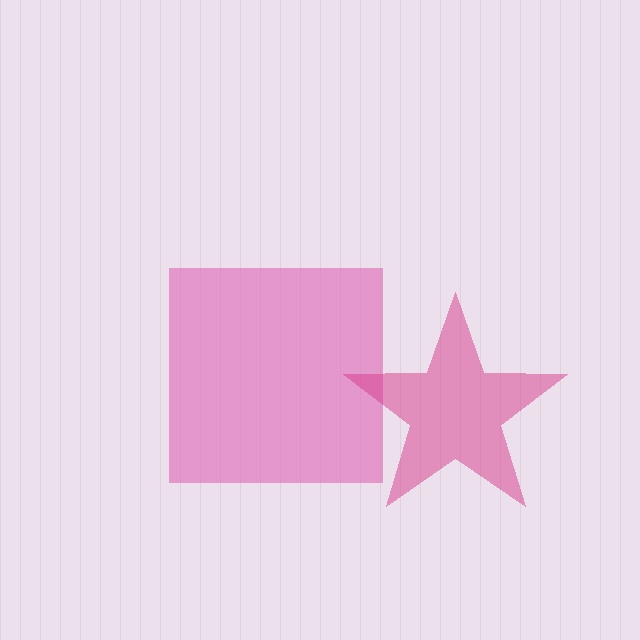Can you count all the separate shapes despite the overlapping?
Yes, there are 2 separate shapes.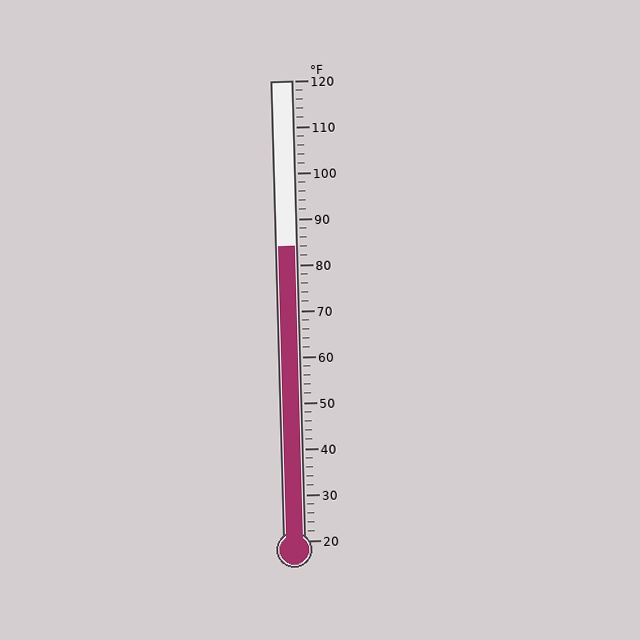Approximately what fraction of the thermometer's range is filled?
The thermometer is filled to approximately 65% of its range.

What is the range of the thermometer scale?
The thermometer scale ranges from 20°F to 120°F.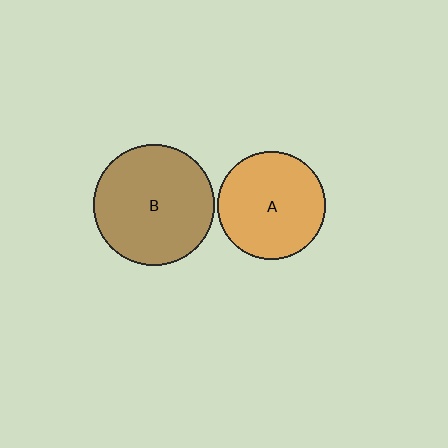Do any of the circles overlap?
No, none of the circles overlap.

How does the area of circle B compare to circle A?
Approximately 1.2 times.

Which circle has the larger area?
Circle B (brown).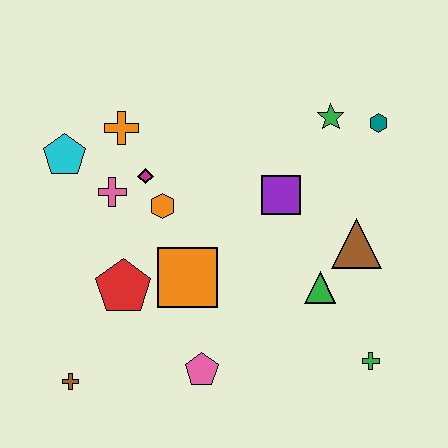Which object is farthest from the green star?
The brown cross is farthest from the green star.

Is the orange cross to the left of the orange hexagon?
Yes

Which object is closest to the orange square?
The red pentagon is closest to the orange square.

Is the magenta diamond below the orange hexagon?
No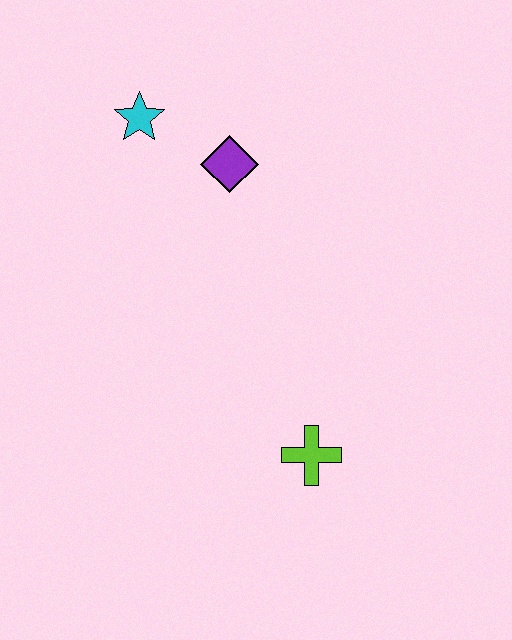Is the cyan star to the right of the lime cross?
No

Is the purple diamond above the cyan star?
No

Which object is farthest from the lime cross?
The cyan star is farthest from the lime cross.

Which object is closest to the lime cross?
The purple diamond is closest to the lime cross.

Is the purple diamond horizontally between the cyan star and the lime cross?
Yes